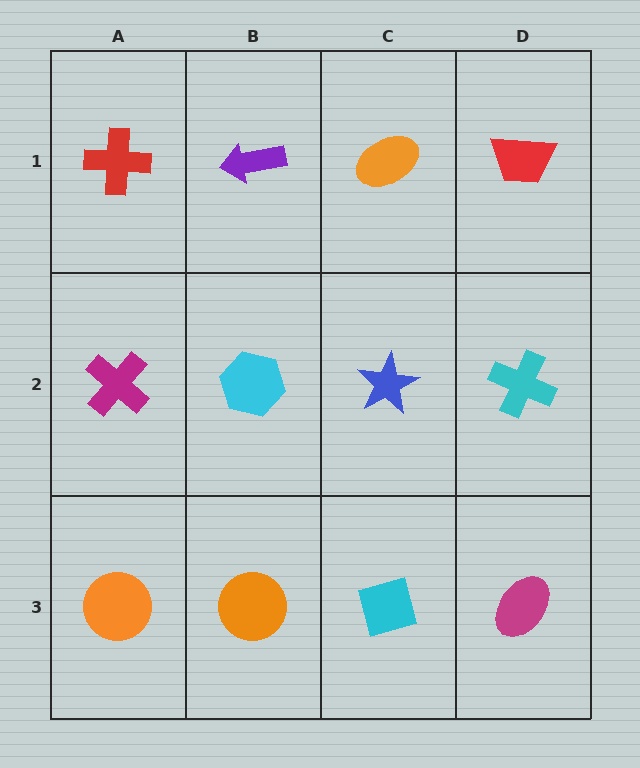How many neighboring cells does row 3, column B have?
3.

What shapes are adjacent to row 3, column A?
A magenta cross (row 2, column A), an orange circle (row 3, column B).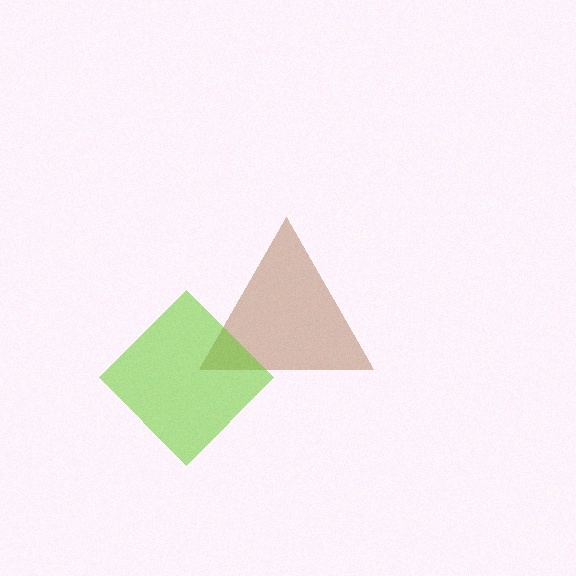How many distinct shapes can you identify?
There are 2 distinct shapes: a brown triangle, a lime diamond.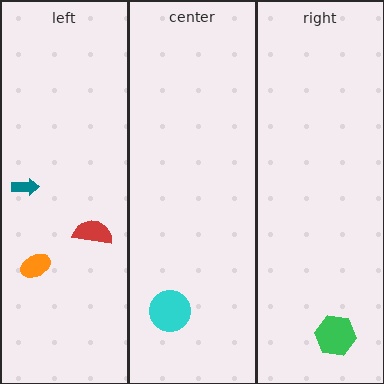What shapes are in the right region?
The green hexagon.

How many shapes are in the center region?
1.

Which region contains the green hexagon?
The right region.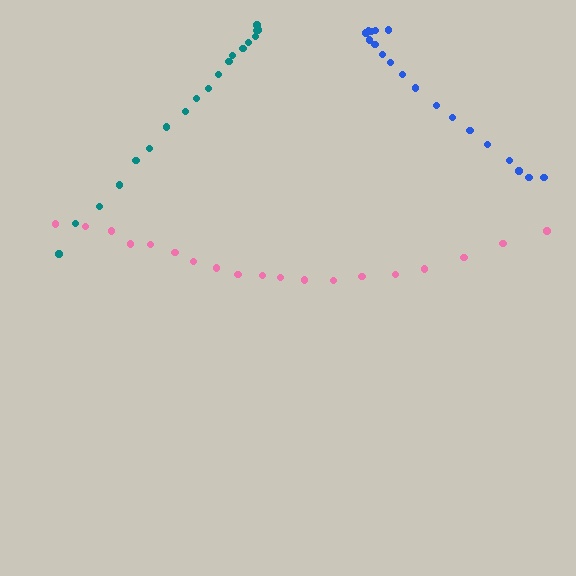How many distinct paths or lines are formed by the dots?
There are 3 distinct paths.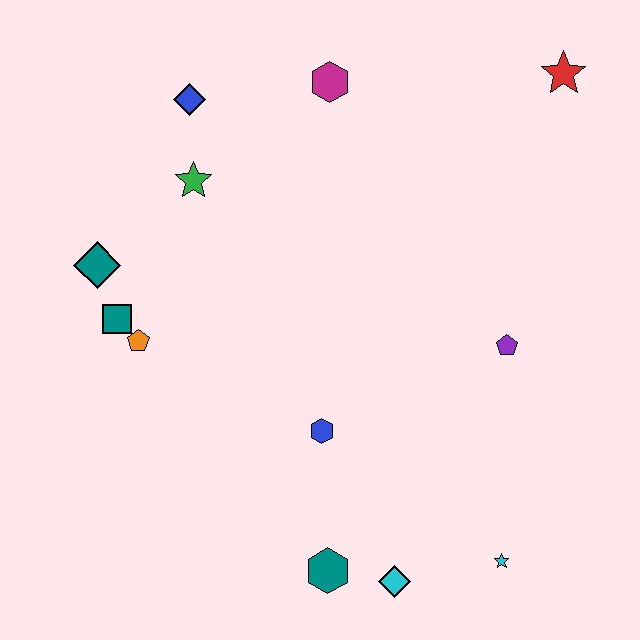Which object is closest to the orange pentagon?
The teal square is closest to the orange pentagon.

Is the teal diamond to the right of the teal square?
No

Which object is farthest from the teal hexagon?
The red star is farthest from the teal hexagon.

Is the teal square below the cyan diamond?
No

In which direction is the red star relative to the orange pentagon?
The red star is to the right of the orange pentagon.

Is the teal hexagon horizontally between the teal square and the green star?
No